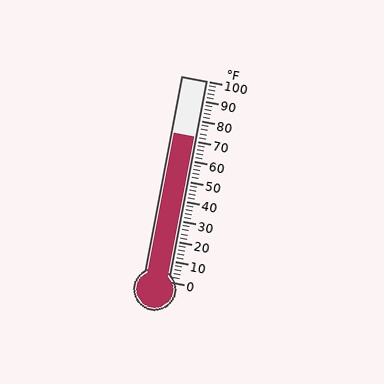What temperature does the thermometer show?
The thermometer shows approximately 72°F.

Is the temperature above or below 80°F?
The temperature is below 80°F.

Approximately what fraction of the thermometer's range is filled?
The thermometer is filled to approximately 70% of its range.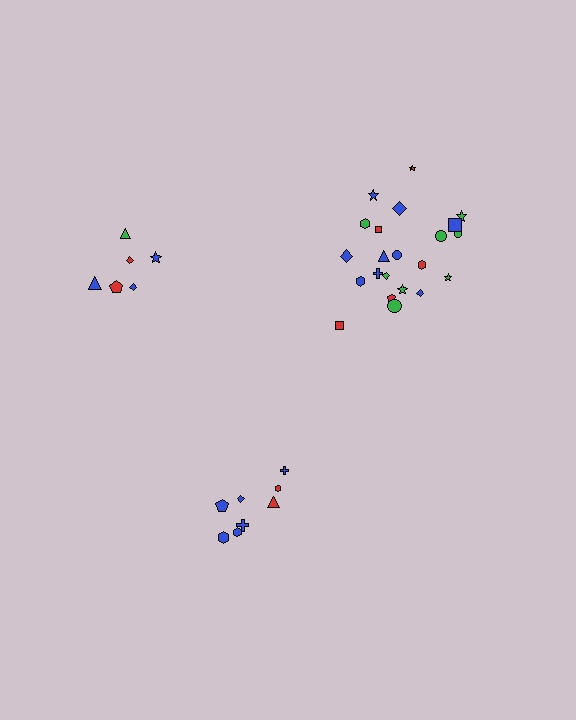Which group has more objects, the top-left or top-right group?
The top-right group.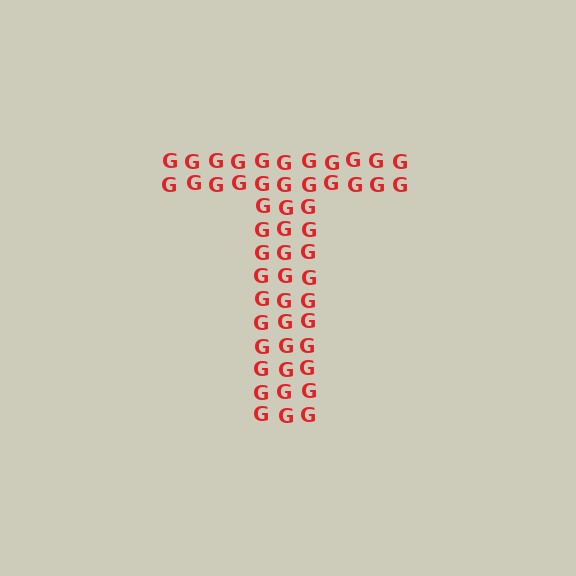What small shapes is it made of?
It is made of small letter G's.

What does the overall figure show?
The overall figure shows the letter T.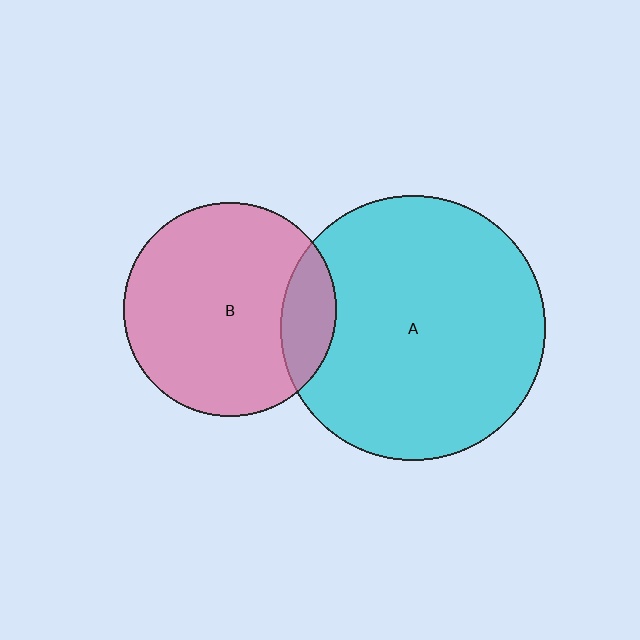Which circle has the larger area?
Circle A (cyan).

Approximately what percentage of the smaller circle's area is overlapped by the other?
Approximately 15%.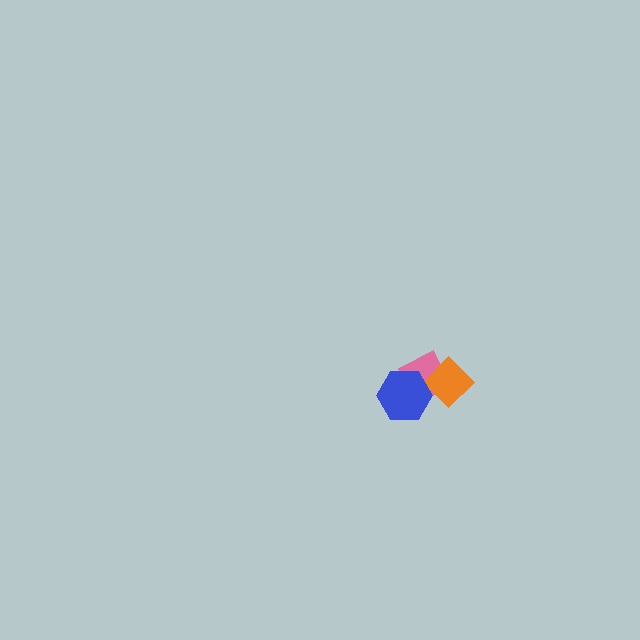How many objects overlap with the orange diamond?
2 objects overlap with the orange diamond.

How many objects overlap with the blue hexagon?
2 objects overlap with the blue hexagon.